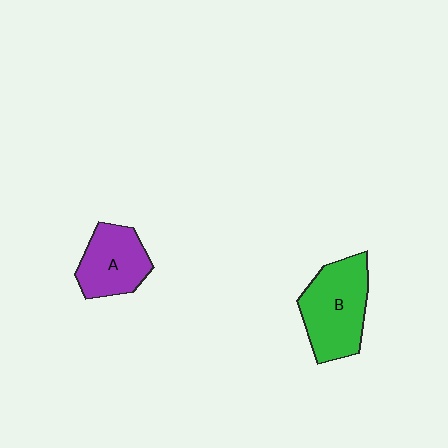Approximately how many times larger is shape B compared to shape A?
Approximately 1.3 times.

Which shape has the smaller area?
Shape A (purple).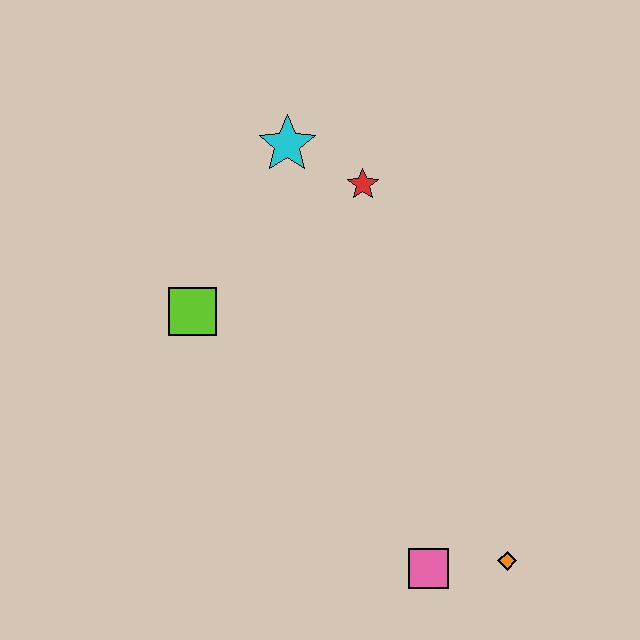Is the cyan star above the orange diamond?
Yes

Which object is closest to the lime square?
The cyan star is closest to the lime square.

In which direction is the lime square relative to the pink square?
The lime square is above the pink square.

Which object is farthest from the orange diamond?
The cyan star is farthest from the orange diamond.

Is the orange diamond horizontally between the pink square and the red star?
No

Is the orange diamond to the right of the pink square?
Yes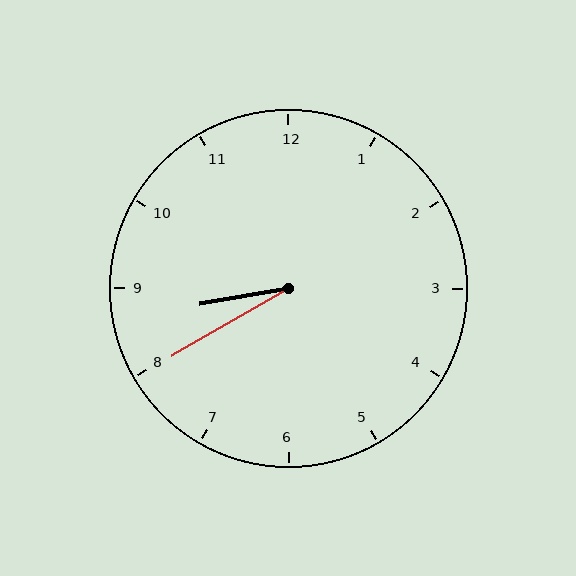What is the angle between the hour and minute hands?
Approximately 20 degrees.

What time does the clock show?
8:40.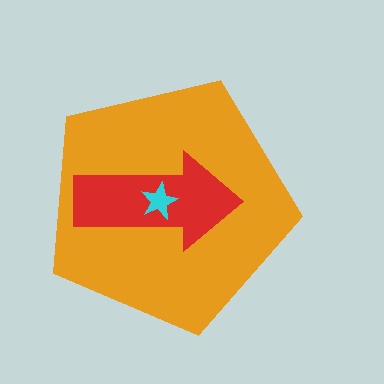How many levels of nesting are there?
3.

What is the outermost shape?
The orange pentagon.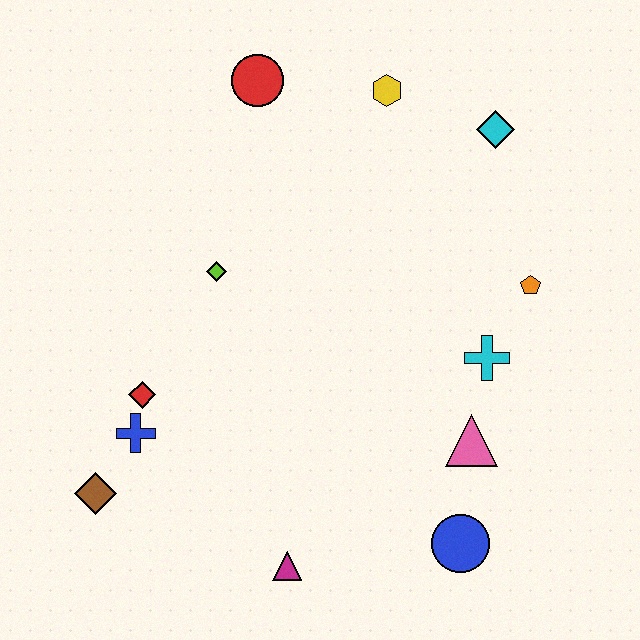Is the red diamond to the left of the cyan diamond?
Yes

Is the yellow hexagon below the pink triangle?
No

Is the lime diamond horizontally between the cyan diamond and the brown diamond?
Yes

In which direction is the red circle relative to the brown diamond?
The red circle is above the brown diamond.